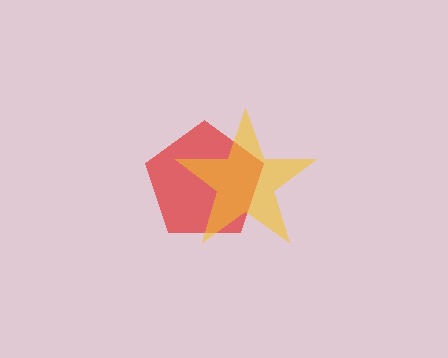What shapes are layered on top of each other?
The layered shapes are: a red pentagon, a yellow star.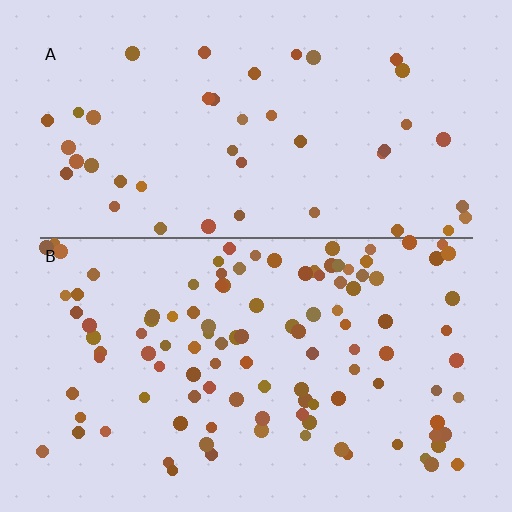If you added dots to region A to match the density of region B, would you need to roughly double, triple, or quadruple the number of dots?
Approximately triple.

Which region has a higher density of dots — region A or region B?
B (the bottom).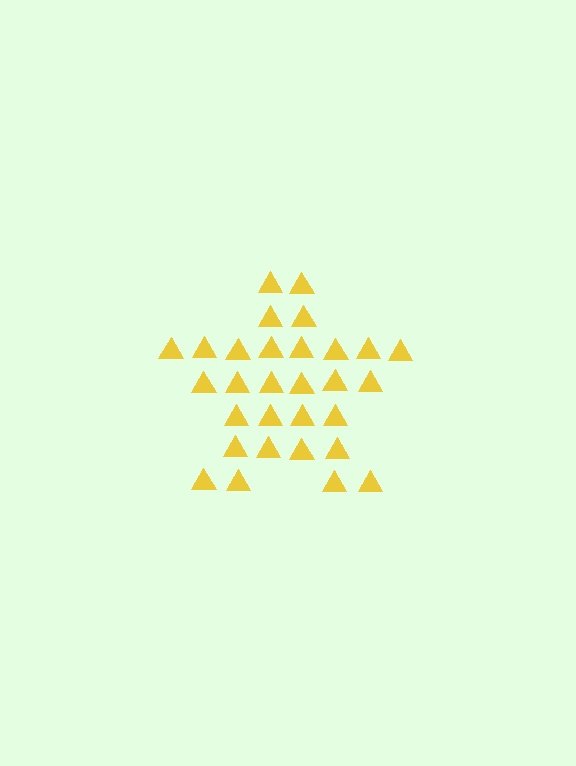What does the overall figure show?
The overall figure shows a star.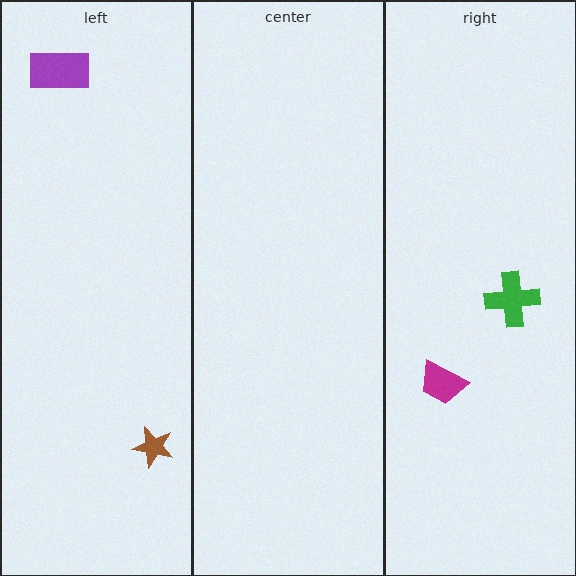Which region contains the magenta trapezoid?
The right region.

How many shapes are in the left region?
2.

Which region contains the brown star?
The left region.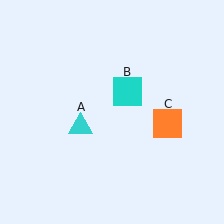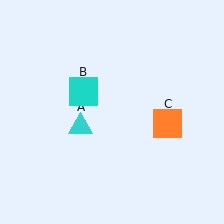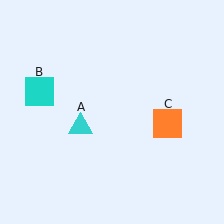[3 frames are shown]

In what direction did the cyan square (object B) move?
The cyan square (object B) moved left.